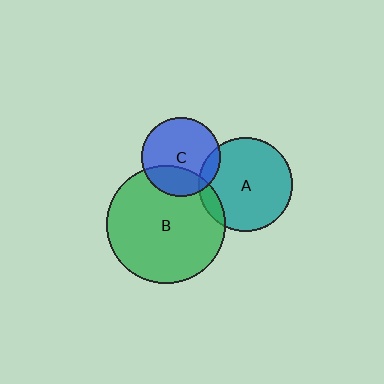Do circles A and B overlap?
Yes.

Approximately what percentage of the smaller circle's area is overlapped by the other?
Approximately 10%.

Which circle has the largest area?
Circle B (green).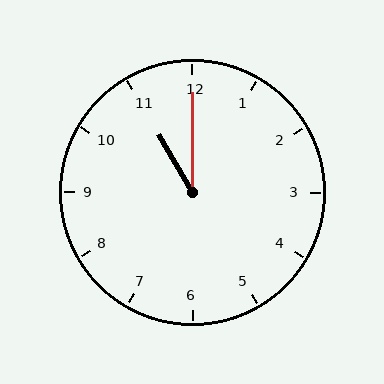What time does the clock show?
11:00.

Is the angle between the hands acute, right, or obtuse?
It is acute.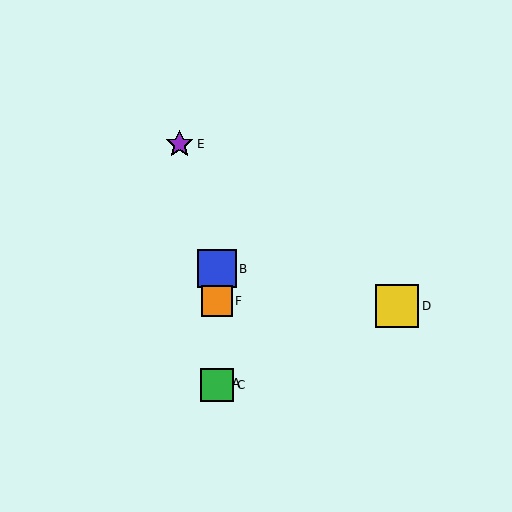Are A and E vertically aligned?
No, A is at x≈217 and E is at x≈180.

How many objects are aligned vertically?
4 objects (A, B, C, F) are aligned vertically.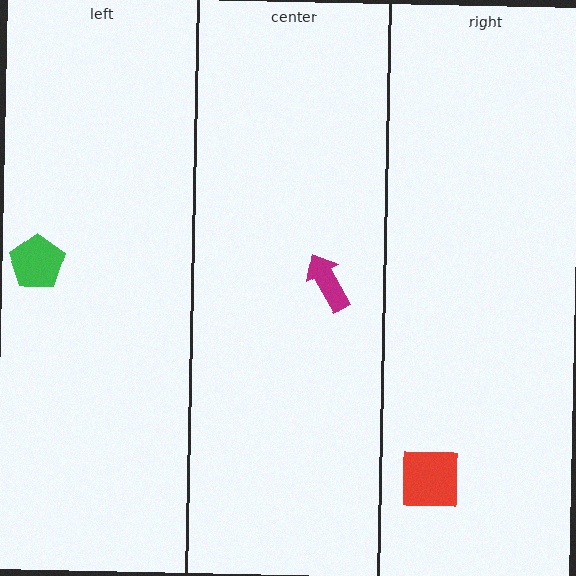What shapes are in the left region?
The green pentagon.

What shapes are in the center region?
The magenta arrow.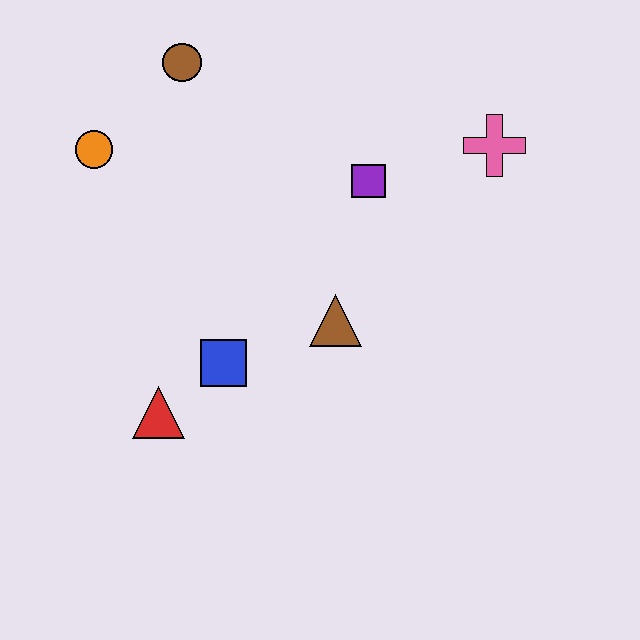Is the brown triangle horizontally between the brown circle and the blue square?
No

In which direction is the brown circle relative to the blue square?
The brown circle is above the blue square.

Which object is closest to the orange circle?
The brown circle is closest to the orange circle.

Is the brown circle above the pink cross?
Yes